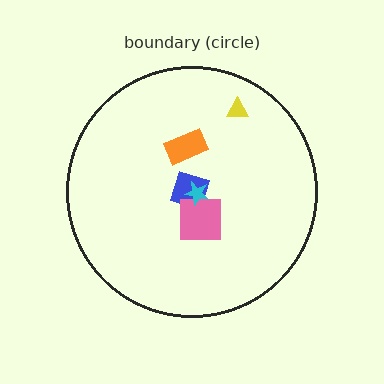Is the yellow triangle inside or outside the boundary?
Inside.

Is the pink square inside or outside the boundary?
Inside.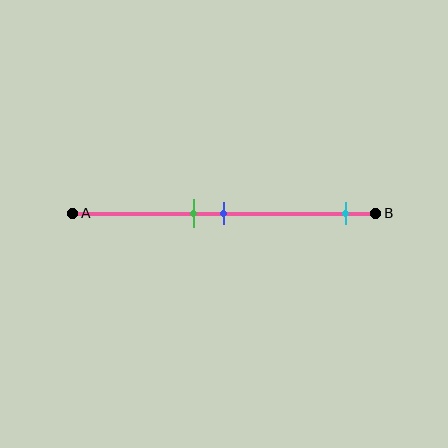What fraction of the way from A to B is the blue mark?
The blue mark is approximately 50% (0.5) of the way from A to B.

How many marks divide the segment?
There are 3 marks dividing the segment.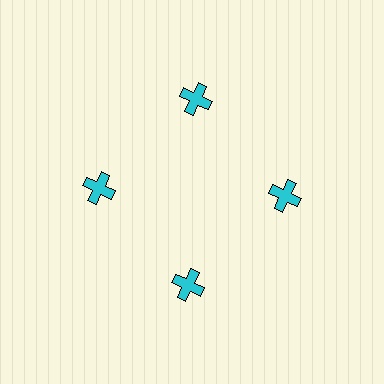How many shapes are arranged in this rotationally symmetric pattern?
There are 4 shapes, arranged in 4 groups of 1.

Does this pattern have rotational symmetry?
Yes, this pattern has 4-fold rotational symmetry. It looks the same after rotating 90 degrees around the center.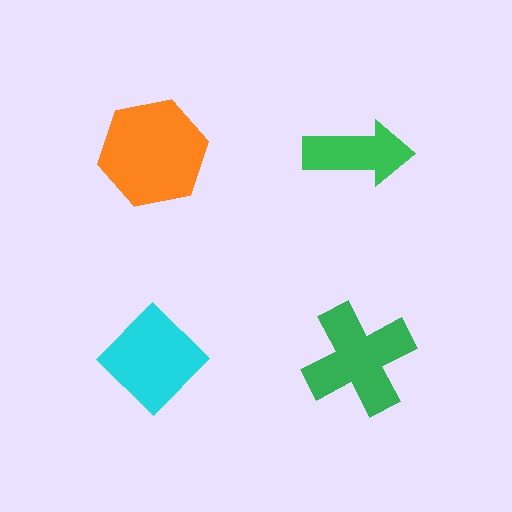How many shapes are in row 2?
2 shapes.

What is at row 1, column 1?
An orange hexagon.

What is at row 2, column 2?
A green cross.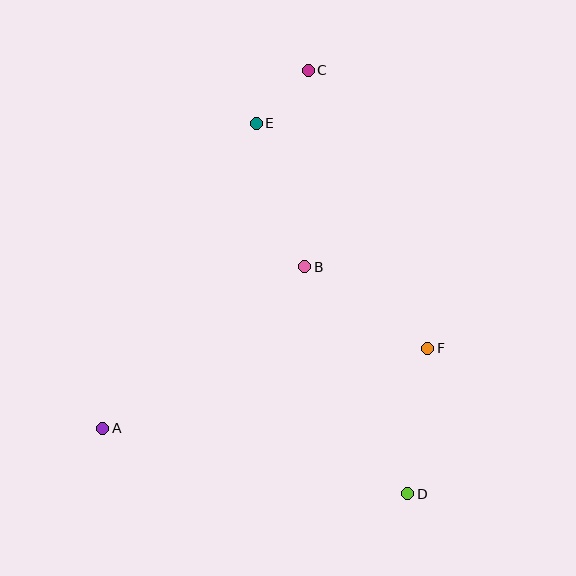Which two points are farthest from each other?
Points C and D are farthest from each other.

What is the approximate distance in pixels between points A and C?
The distance between A and C is approximately 413 pixels.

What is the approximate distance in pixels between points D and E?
The distance between D and E is approximately 400 pixels.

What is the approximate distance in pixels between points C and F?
The distance between C and F is approximately 302 pixels.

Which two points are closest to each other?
Points C and E are closest to each other.